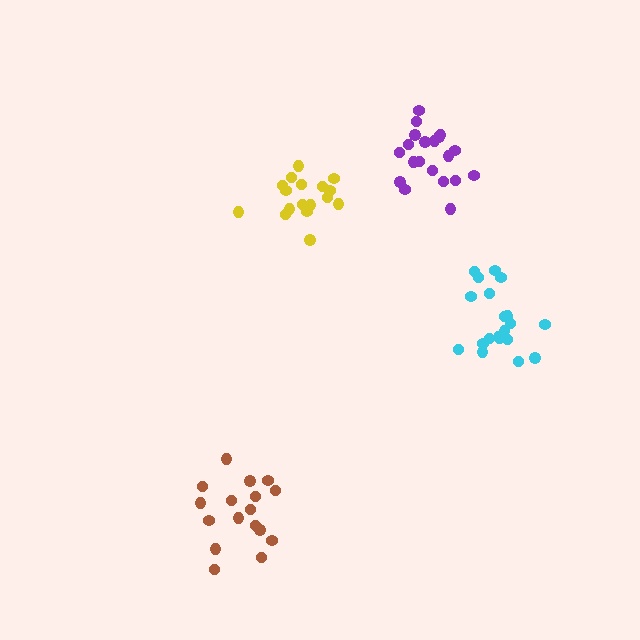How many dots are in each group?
Group 1: 20 dots, Group 2: 17 dots, Group 3: 18 dots, Group 4: 20 dots (75 total).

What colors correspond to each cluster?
The clusters are colored: cyan, brown, yellow, purple.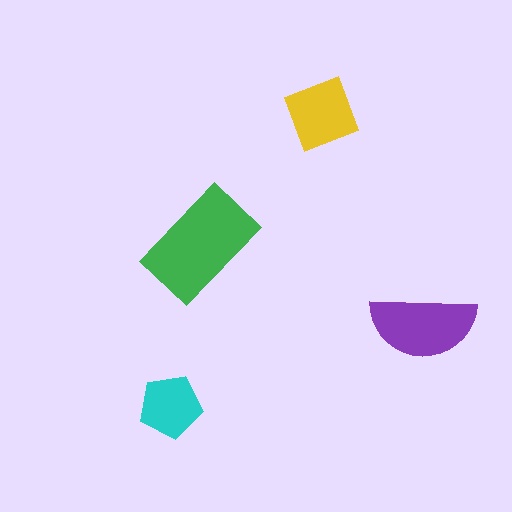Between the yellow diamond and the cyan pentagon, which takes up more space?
The yellow diamond.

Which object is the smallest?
The cyan pentagon.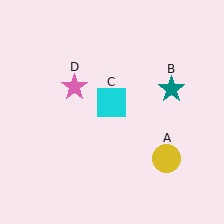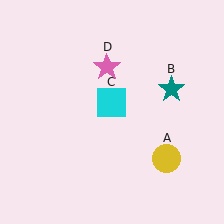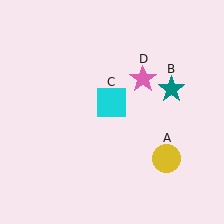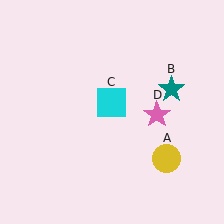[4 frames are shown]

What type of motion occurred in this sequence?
The pink star (object D) rotated clockwise around the center of the scene.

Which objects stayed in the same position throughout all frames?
Yellow circle (object A) and teal star (object B) and cyan square (object C) remained stationary.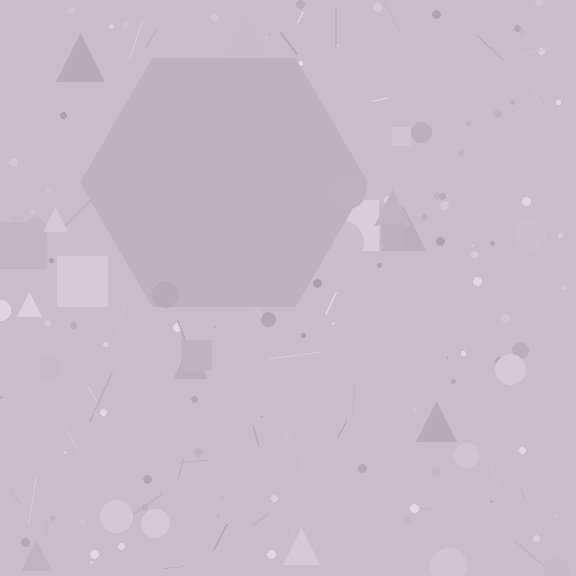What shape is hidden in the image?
A hexagon is hidden in the image.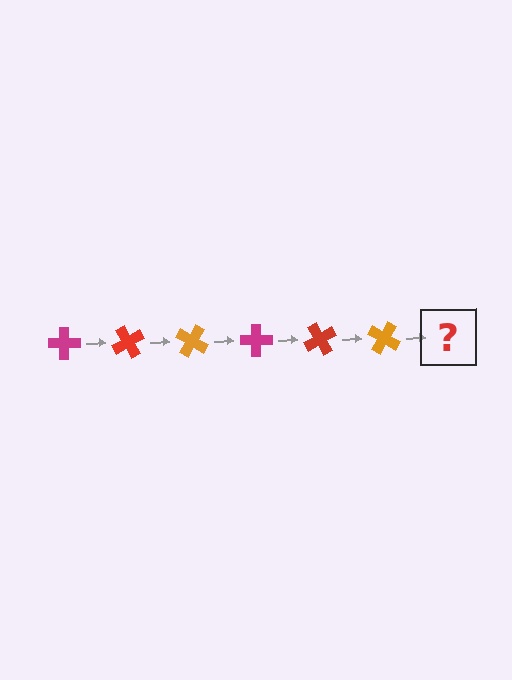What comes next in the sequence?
The next element should be a magenta cross, rotated 360 degrees from the start.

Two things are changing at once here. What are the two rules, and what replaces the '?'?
The two rules are that it rotates 60 degrees each step and the color cycles through magenta, red, and orange. The '?' should be a magenta cross, rotated 360 degrees from the start.